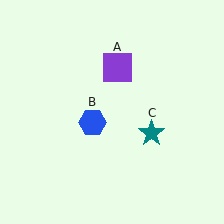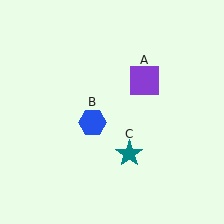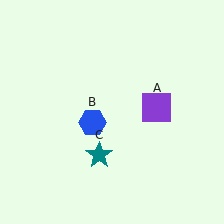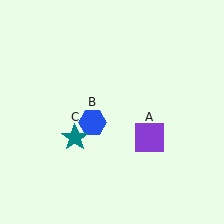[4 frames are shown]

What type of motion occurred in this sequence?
The purple square (object A), teal star (object C) rotated clockwise around the center of the scene.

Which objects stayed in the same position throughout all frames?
Blue hexagon (object B) remained stationary.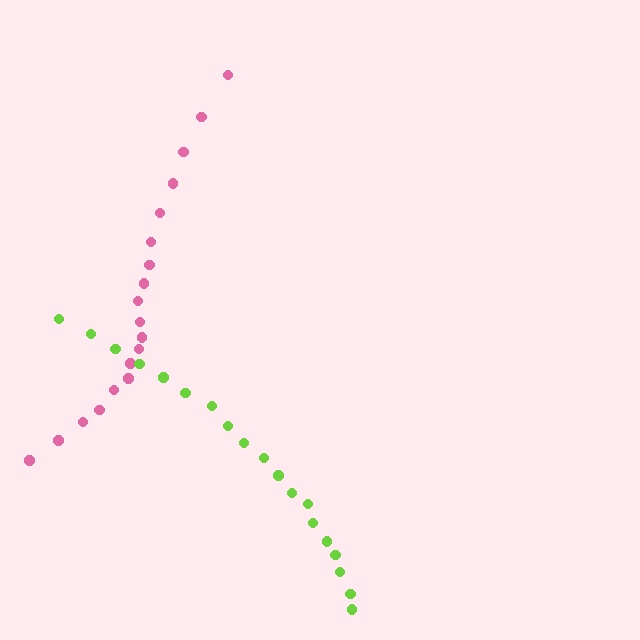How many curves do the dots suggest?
There are 2 distinct paths.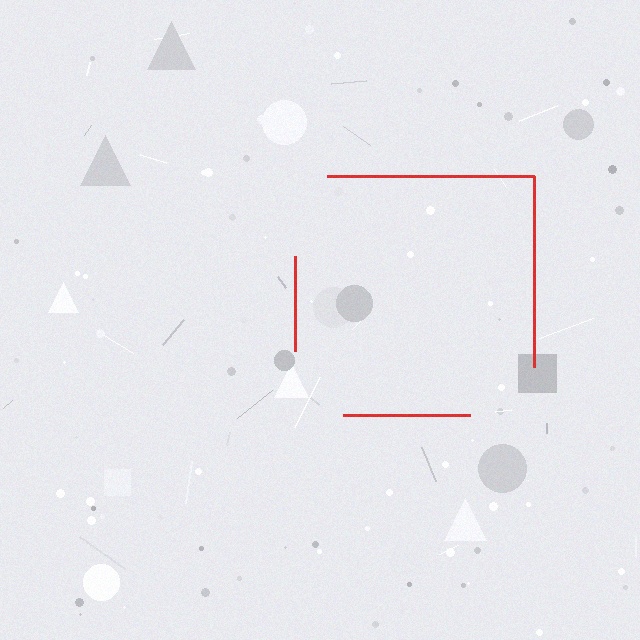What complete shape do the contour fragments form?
The contour fragments form a square.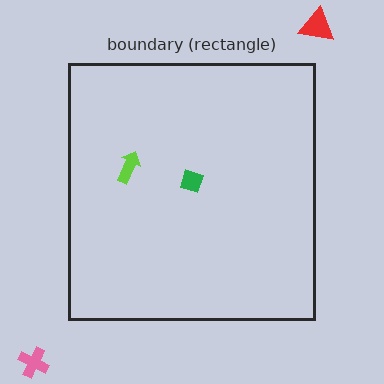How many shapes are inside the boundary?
2 inside, 2 outside.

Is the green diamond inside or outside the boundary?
Inside.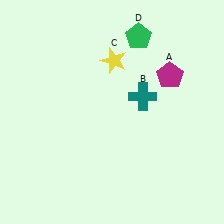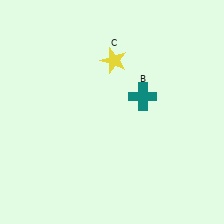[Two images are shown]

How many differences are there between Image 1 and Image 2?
There are 2 differences between the two images.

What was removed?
The green pentagon (D), the magenta pentagon (A) were removed in Image 2.